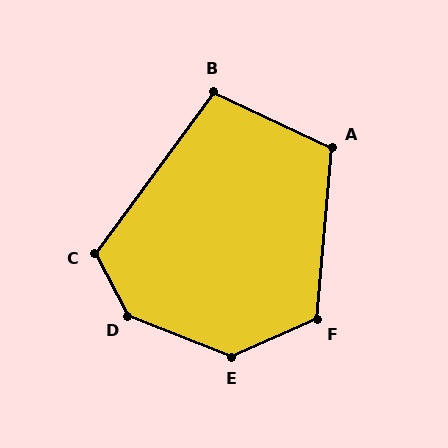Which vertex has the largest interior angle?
D, at approximately 140 degrees.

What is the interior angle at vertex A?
Approximately 110 degrees (obtuse).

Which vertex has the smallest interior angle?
B, at approximately 101 degrees.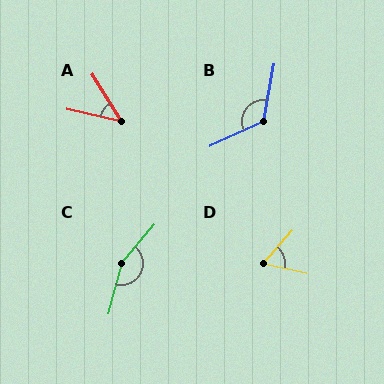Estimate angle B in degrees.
Approximately 125 degrees.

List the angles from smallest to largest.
A (46°), D (61°), B (125°), C (155°).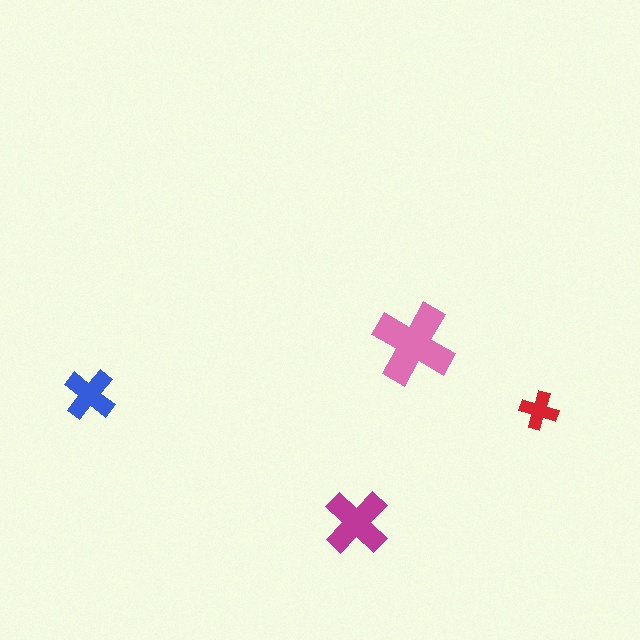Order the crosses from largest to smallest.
the pink one, the magenta one, the blue one, the red one.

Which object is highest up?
The pink cross is topmost.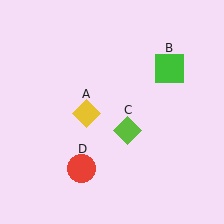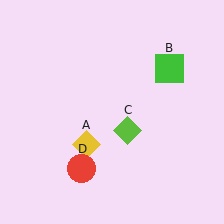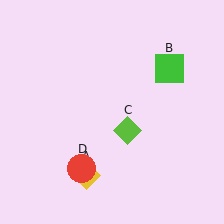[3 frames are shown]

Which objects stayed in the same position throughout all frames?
Green square (object B) and lime diamond (object C) and red circle (object D) remained stationary.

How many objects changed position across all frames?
1 object changed position: yellow diamond (object A).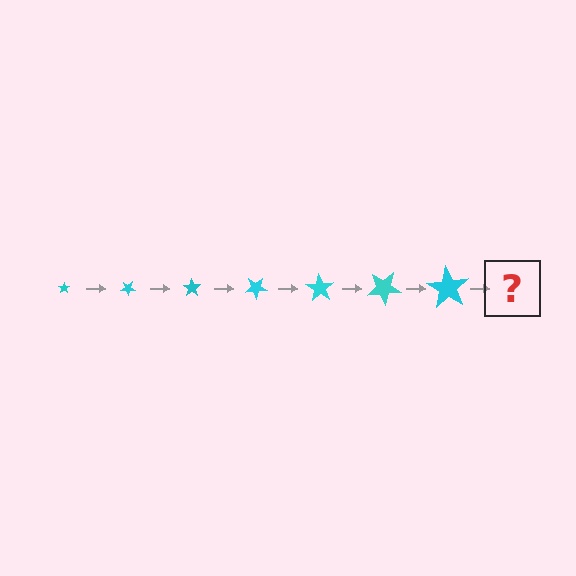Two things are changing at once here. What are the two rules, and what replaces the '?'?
The two rules are that the star grows larger each step and it rotates 35 degrees each step. The '?' should be a star, larger than the previous one and rotated 245 degrees from the start.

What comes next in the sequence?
The next element should be a star, larger than the previous one and rotated 245 degrees from the start.